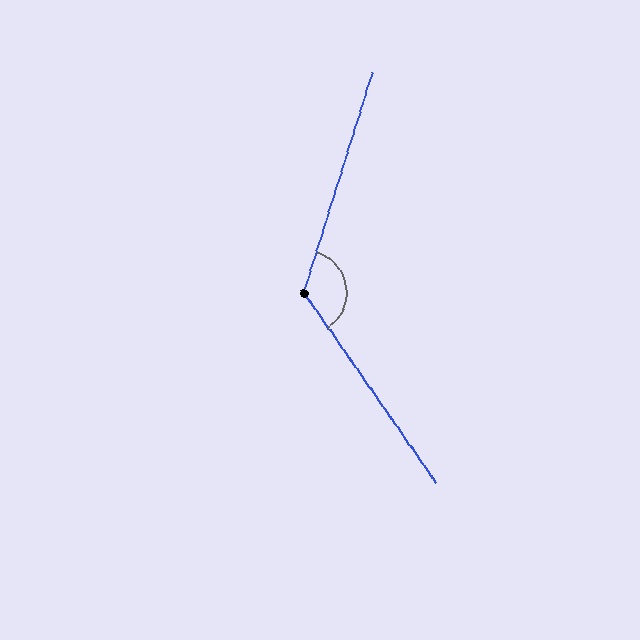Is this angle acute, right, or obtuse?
It is obtuse.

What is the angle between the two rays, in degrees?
Approximately 128 degrees.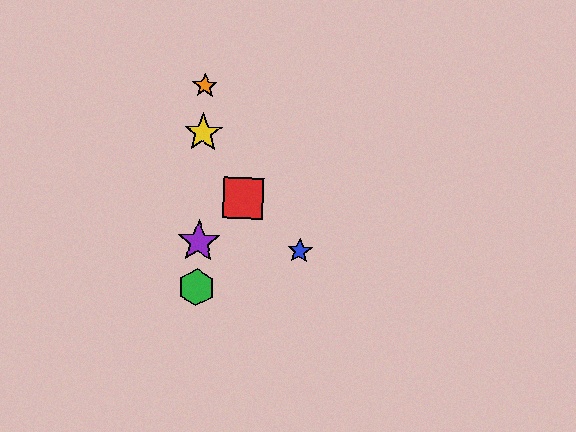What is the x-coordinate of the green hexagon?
The green hexagon is at x≈197.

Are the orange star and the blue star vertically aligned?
No, the orange star is at x≈205 and the blue star is at x≈300.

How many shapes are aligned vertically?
4 shapes (the green hexagon, the yellow star, the purple star, the orange star) are aligned vertically.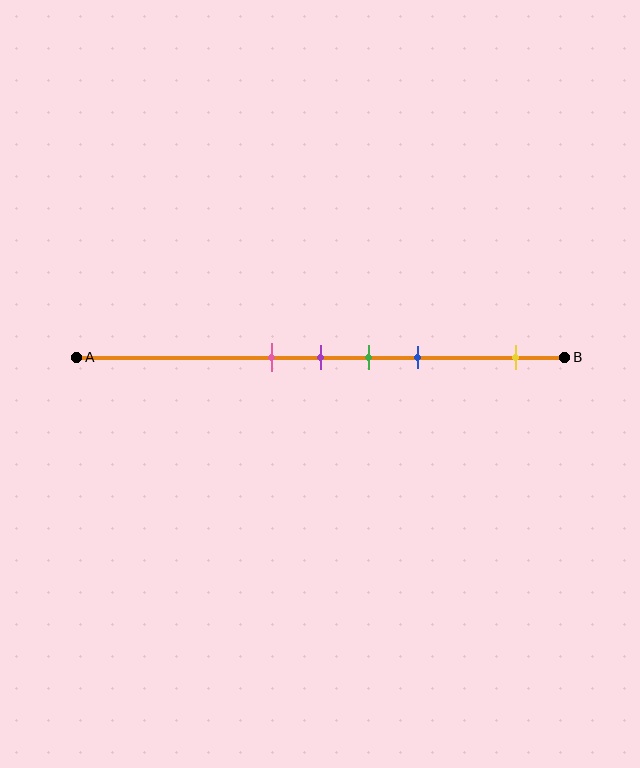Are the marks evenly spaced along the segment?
No, the marks are not evenly spaced.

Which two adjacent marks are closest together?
The pink and purple marks are the closest adjacent pair.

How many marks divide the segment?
There are 5 marks dividing the segment.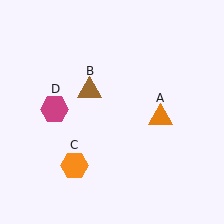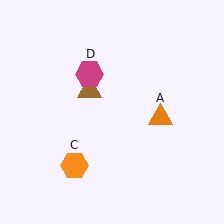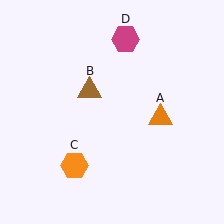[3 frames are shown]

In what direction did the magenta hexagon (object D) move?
The magenta hexagon (object D) moved up and to the right.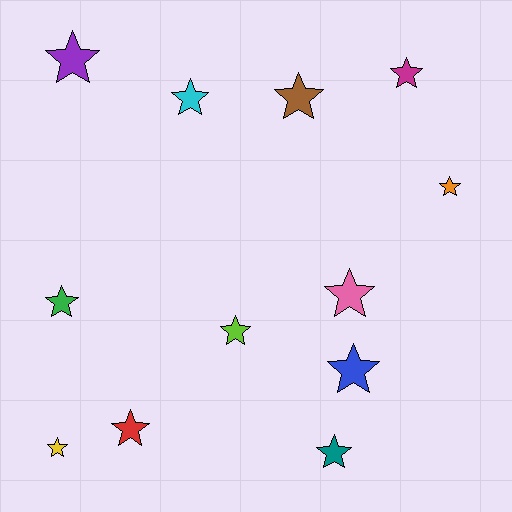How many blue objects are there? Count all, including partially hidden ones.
There is 1 blue object.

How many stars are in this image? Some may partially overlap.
There are 12 stars.